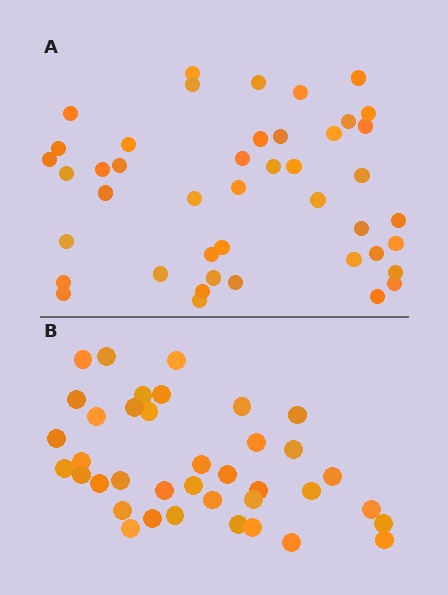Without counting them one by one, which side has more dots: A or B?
Region A (the top region) has more dots.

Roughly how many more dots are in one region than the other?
Region A has about 6 more dots than region B.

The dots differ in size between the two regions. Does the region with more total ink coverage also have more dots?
No. Region B has more total ink coverage because its dots are larger, but region A actually contains more individual dots. Total area can be misleading — the number of items is what matters here.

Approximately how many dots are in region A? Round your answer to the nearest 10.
About 40 dots. (The exact count is 44, which rounds to 40.)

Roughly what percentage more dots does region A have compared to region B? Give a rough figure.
About 15% more.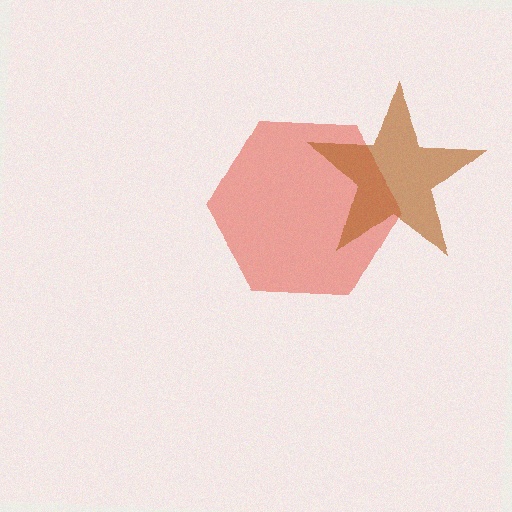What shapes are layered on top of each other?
The layered shapes are: a red hexagon, a brown star.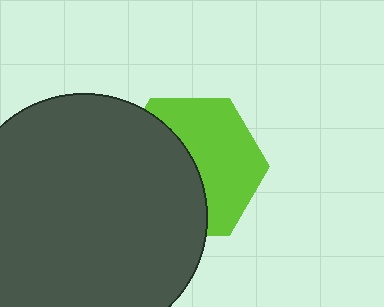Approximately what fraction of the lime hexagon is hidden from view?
Roughly 49% of the lime hexagon is hidden behind the dark gray circle.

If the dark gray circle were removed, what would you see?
You would see the complete lime hexagon.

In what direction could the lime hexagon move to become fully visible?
The lime hexagon could move right. That would shift it out from behind the dark gray circle entirely.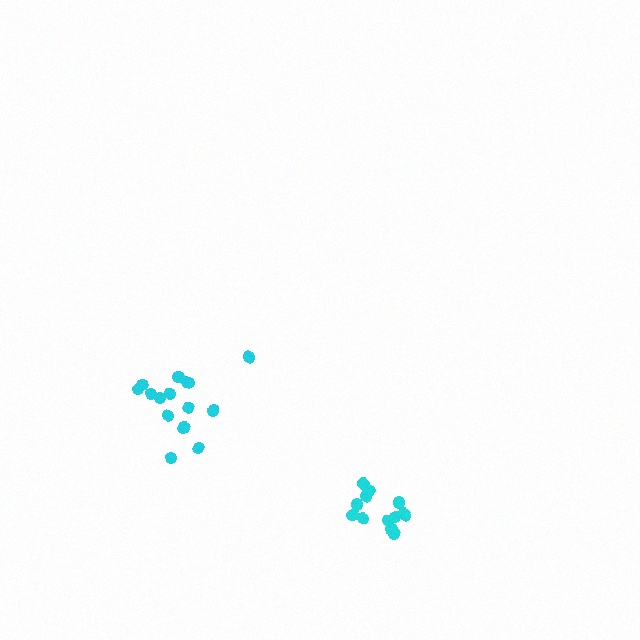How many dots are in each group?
Group 1: 14 dots, Group 2: 16 dots (30 total).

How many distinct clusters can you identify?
There are 2 distinct clusters.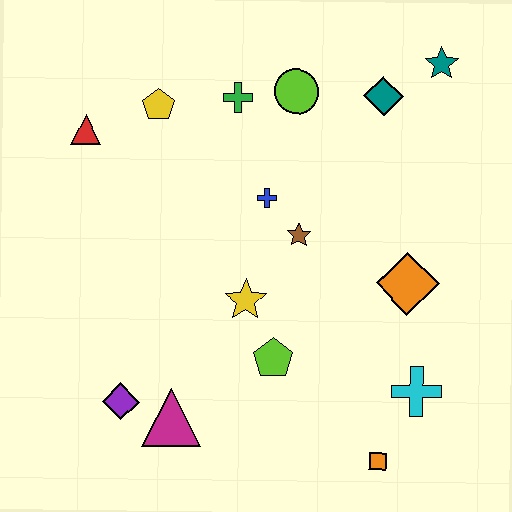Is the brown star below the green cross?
Yes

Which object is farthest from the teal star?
The purple diamond is farthest from the teal star.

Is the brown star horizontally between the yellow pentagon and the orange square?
Yes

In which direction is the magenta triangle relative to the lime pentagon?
The magenta triangle is to the left of the lime pentagon.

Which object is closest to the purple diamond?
The magenta triangle is closest to the purple diamond.